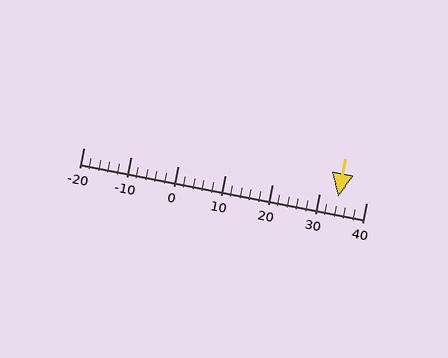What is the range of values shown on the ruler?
The ruler shows values from -20 to 40.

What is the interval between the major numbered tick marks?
The major tick marks are spaced 10 units apart.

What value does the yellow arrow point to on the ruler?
The yellow arrow points to approximately 34.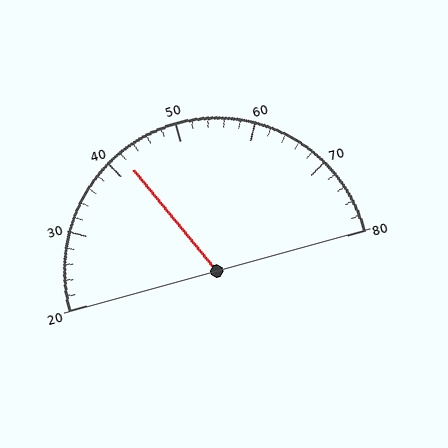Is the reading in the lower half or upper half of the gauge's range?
The reading is in the lower half of the range (20 to 80).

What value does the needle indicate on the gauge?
The needle indicates approximately 42.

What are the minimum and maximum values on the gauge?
The gauge ranges from 20 to 80.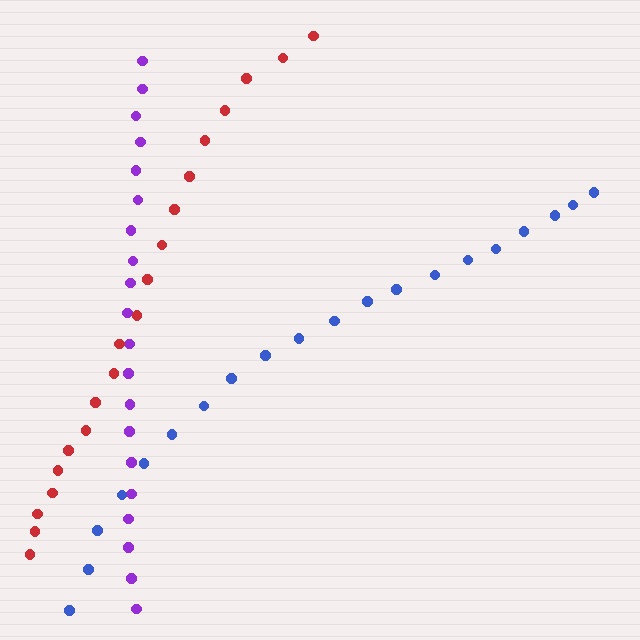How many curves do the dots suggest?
There are 3 distinct paths.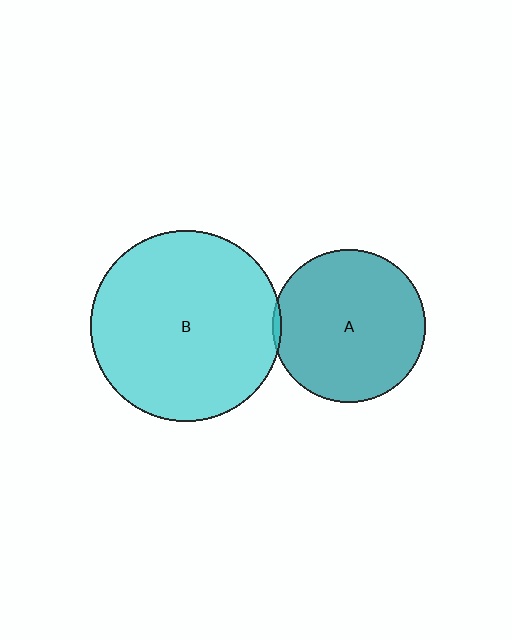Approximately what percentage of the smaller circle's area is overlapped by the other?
Approximately 5%.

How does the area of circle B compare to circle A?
Approximately 1.6 times.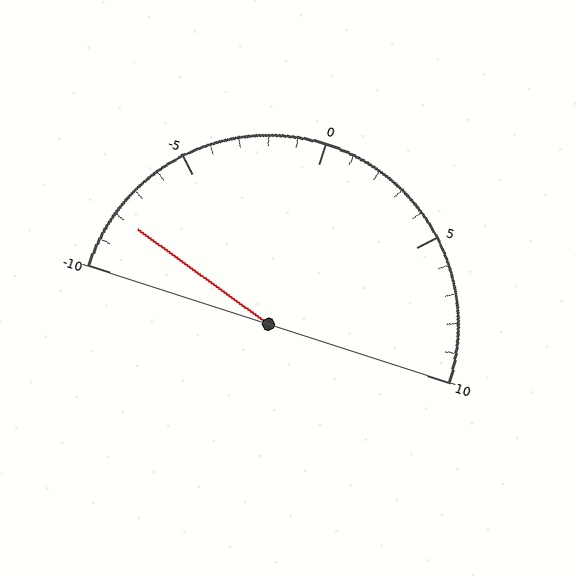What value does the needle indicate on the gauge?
The needle indicates approximately -8.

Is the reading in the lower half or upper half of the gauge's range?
The reading is in the lower half of the range (-10 to 10).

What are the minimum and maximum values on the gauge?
The gauge ranges from -10 to 10.